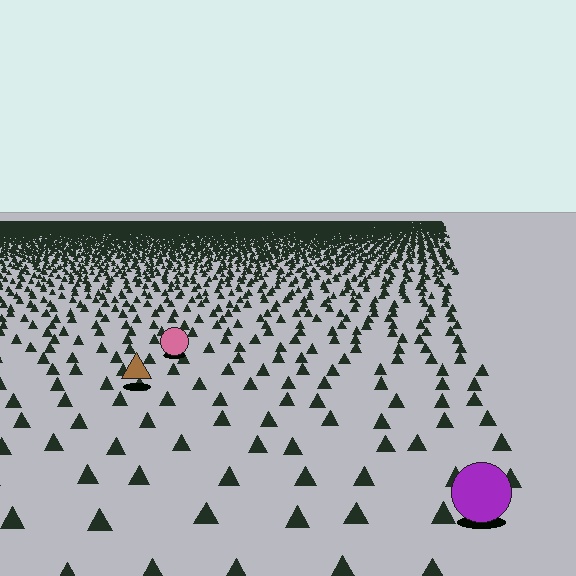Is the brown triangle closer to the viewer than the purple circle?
No. The purple circle is closer — you can tell from the texture gradient: the ground texture is coarser near it.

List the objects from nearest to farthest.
From nearest to farthest: the purple circle, the brown triangle, the pink circle.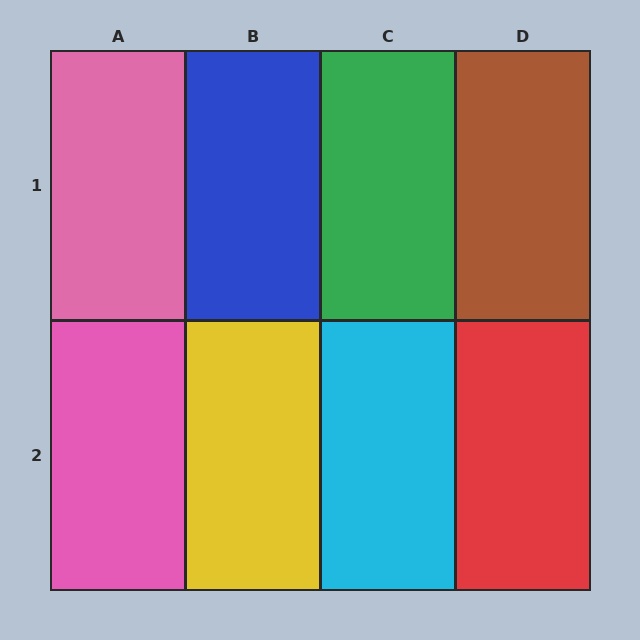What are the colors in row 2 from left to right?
Pink, yellow, cyan, red.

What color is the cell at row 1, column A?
Pink.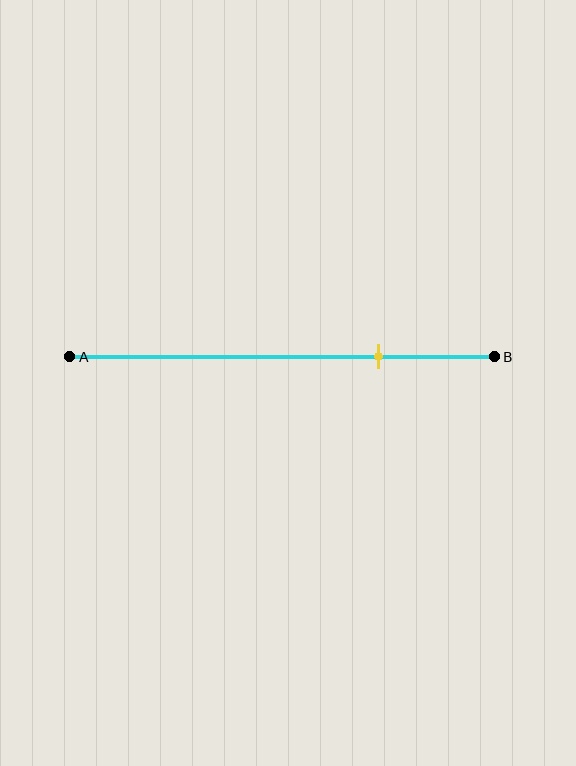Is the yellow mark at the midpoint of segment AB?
No, the mark is at about 75% from A, not at the 50% midpoint.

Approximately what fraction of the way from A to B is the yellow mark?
The yellow mark is approximately 75% of the way from A to B.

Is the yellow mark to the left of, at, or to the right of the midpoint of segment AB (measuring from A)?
The yellow mark is to the right of the midpoint of segment AB.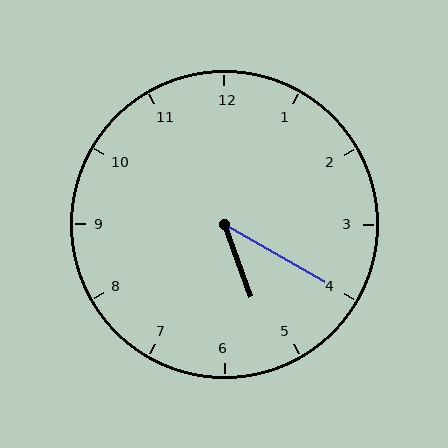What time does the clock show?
5:20.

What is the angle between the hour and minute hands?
Approximately 40 degrees.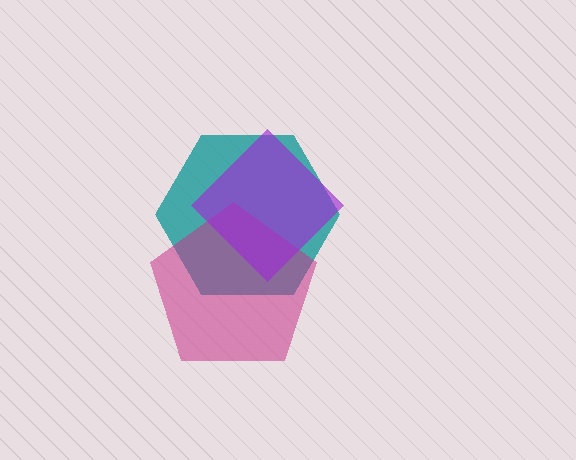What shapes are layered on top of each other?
The layered shapes are: a teal hexagon, a magenta pentagon, a purple diamond.